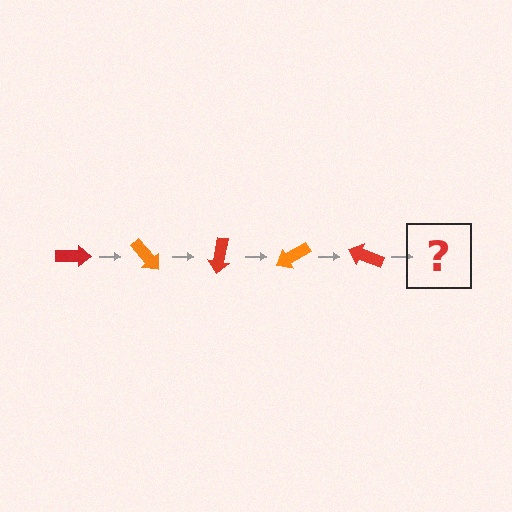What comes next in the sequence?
The next element should be an orange arrow, rotated 250 degrees from the start.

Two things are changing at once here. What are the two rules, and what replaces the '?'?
The two rules are that it rotates 50 degrees each step and the color cycles through red and orange. The '?' should be an orange arrow, rotated 250 degrees from the start.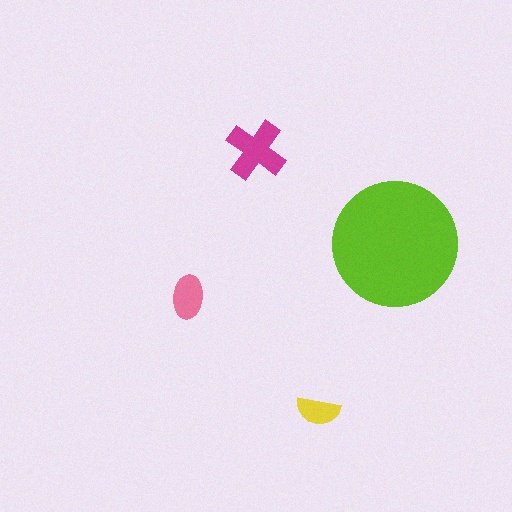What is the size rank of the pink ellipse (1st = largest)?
3rd.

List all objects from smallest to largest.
The yellow semicircle, the pink ellipse, the magenta cross, the lime circle.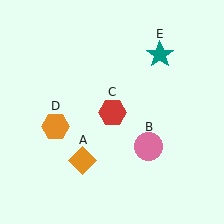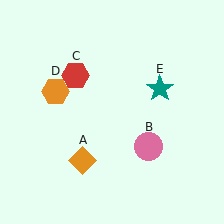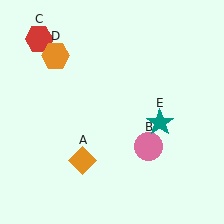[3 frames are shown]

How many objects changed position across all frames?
3 objects changed position: red hexagon (object C), orange hexagon (object D), teal star (object E).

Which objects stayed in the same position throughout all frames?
Orange diamond (object A) and pink circle (object B) remained stationary.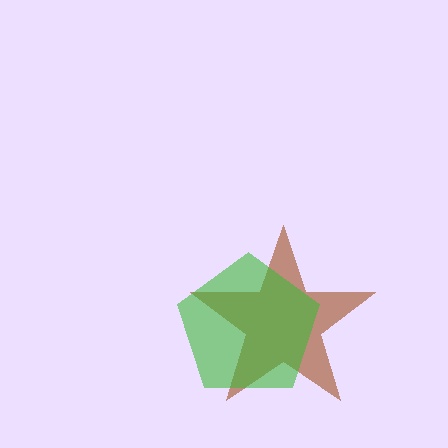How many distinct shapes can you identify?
There are 2 distinct shapes: a brown star, a green pentagon.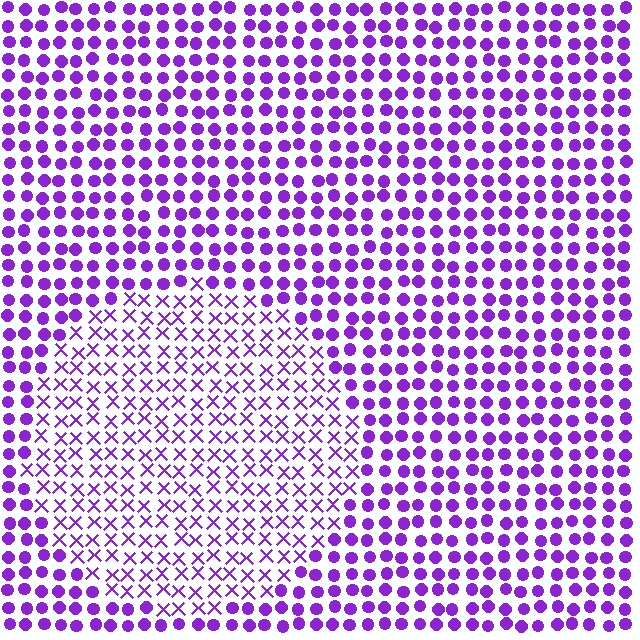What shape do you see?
I see a circle.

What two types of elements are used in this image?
The image uses X marks inside the circle region and circles outside it.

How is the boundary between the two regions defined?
The boundary is defined by a change in element shape: X marks inside vs. circles outside. All elements share the same color and spacing.